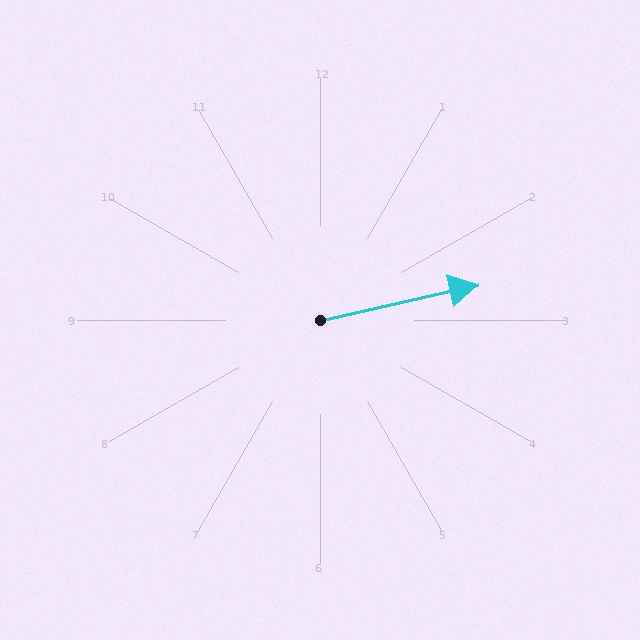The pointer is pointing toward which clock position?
Roughly 3 o'clock.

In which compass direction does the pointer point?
East.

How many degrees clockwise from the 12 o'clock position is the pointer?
Approximately 77 degrees.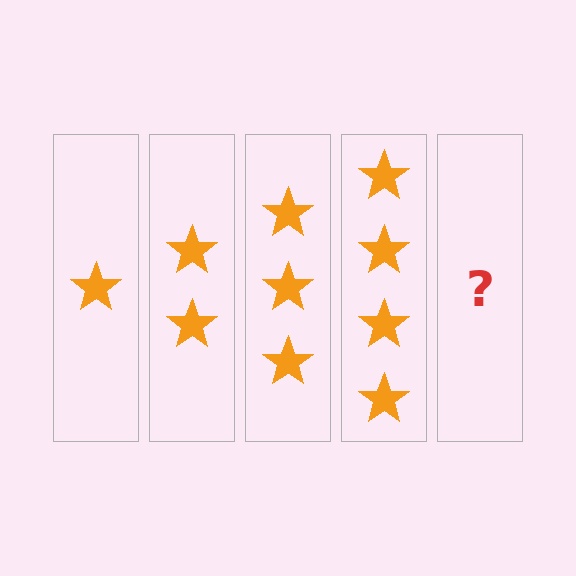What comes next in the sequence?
The next element should be 5 stars.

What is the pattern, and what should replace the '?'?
The pattern is that each step adds one more star. The '?' should be 5 stars.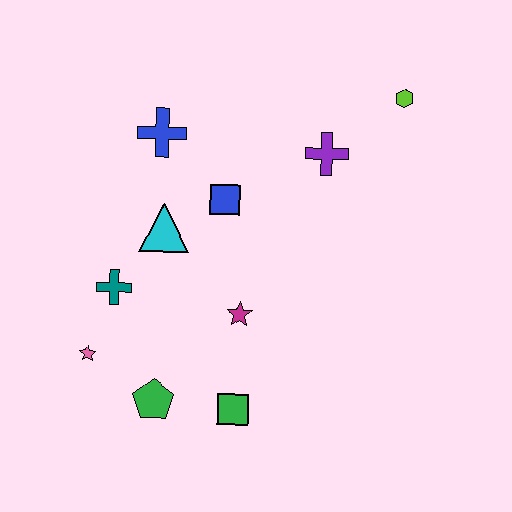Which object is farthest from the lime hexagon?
The pink star is farthest from the lime hexagon.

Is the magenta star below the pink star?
No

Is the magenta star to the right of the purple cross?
No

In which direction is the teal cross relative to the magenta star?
The teal cross is to the left of the magenta star.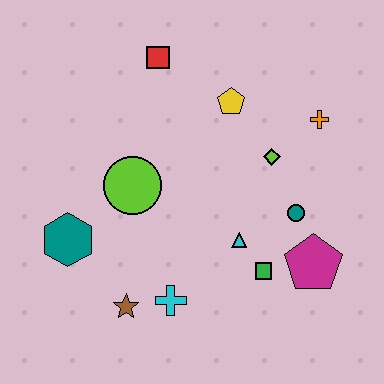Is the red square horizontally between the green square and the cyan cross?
No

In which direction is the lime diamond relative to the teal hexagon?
The lime diamond is to the right of the teal hexagon.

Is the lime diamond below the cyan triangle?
No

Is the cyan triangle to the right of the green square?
No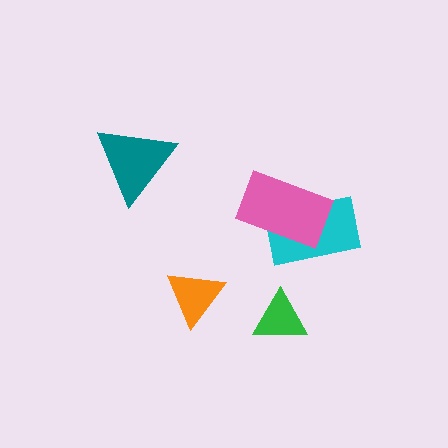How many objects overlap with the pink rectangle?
1 object overlaps with the pink rectangle.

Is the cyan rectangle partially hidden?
Yes, it is partially covered by another shape.